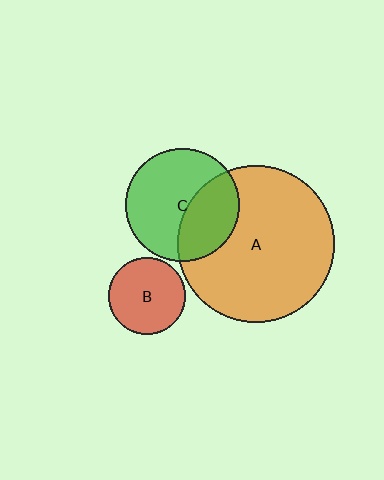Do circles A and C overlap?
Yes.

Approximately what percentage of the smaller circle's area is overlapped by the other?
Approximately 40%.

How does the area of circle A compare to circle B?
Approximately 4.2 times.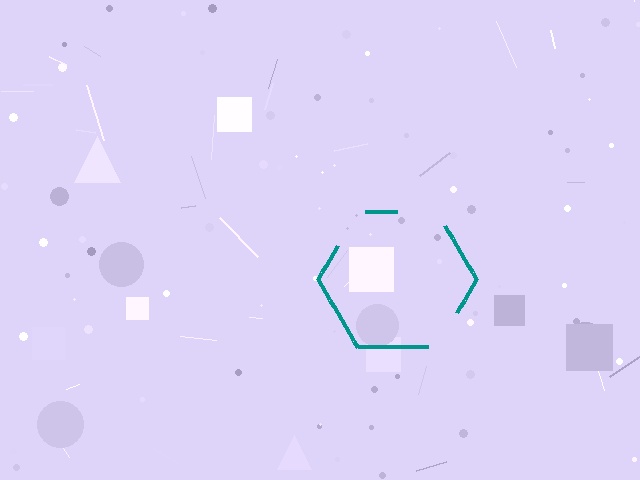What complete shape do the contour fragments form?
The contour fragments form a hexagon.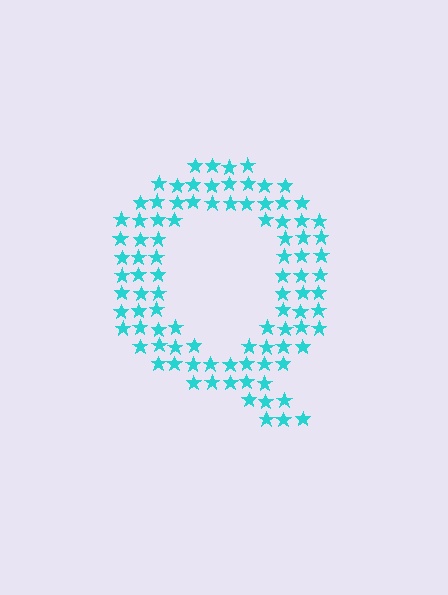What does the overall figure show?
The overall figure shows the letter Q.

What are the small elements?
The small elements are stars.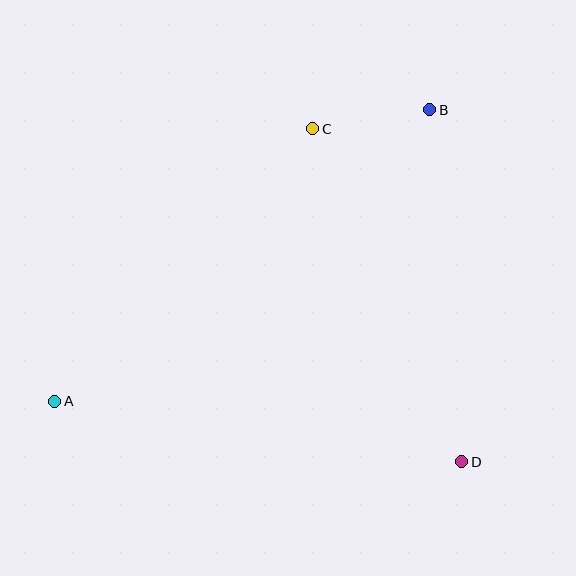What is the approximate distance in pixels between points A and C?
The distance between A and C is approximately 375 pixels.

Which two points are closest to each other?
Points B and C are closest to each other.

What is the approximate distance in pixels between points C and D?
The distance between C and D is approximately 365 pixels.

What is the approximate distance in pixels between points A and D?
The distance between A and D is approximately 411 pixels.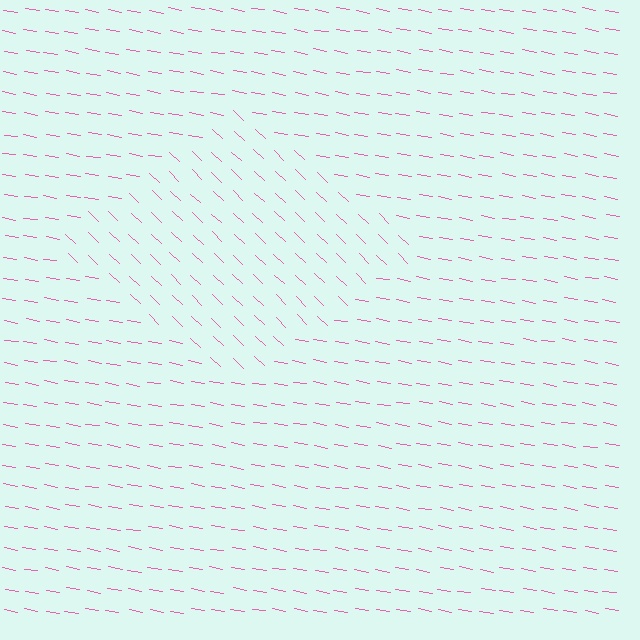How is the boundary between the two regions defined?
The boundary is defined purely by a change in line orientation (approximately 34 degrees difference). All lines are the same color and thickness.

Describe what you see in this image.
The image is filled with small pink line segments. A diamond region in the image has lines oriented differently from the surrounding lines, creating a visible texture boundary.